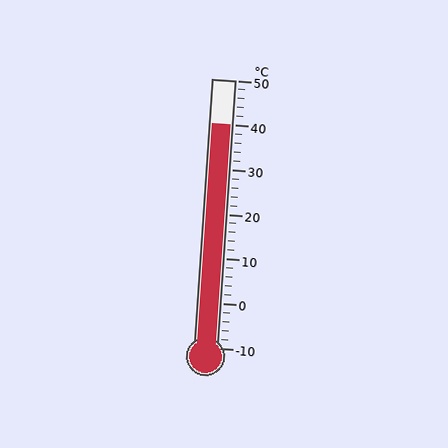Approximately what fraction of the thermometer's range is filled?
The thermometer is filled to approximately 85% of its range.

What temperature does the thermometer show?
The thermometer shows approximately 40°C.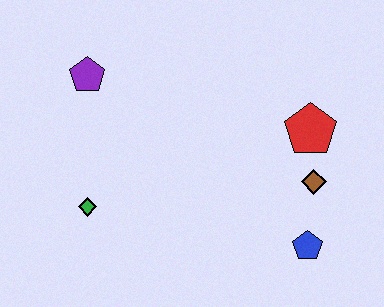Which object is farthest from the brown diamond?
The purple pentagon is farthest from the brown diamond.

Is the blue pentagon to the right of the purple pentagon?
Yes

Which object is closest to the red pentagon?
The brown diamond is closest to the red pentagon.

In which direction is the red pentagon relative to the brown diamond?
The red pentagon is above the brown diamond.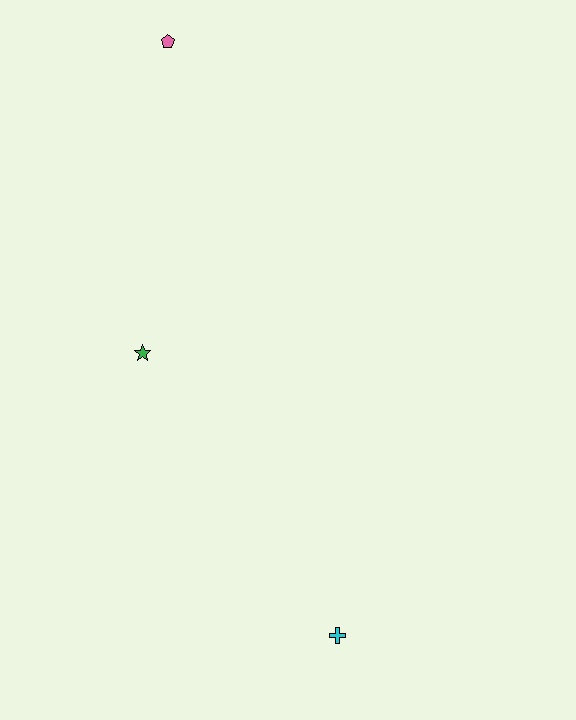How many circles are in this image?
There are no circles.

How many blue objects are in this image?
There are no blue objects.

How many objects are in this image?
There are 3 objects.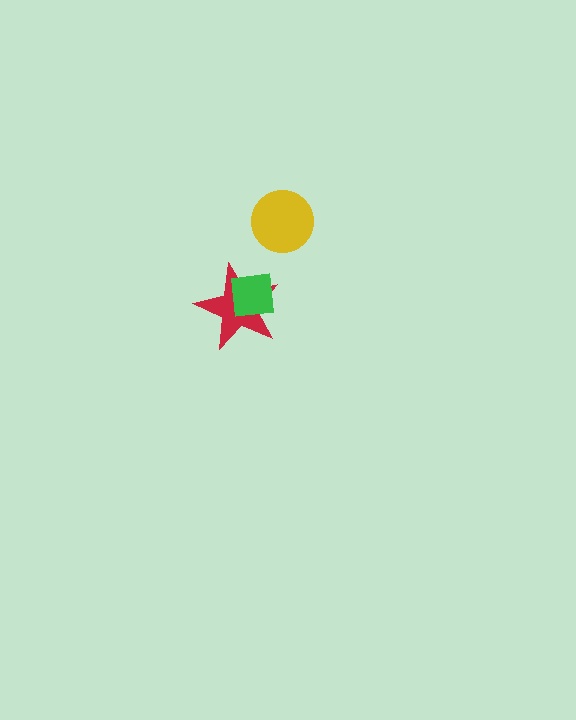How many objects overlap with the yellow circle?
0 objects overlap with the yellow circle.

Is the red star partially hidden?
Yes, it is partially covered by another shape.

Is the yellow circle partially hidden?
No, no other shape covers it.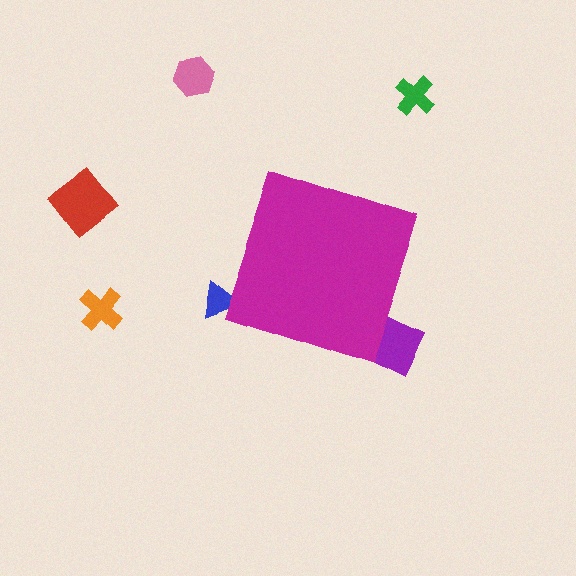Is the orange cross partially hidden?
No, the orange cross is fully visible.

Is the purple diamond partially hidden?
Yes, the purple diamond is partially hidden behind the magenta diamond.